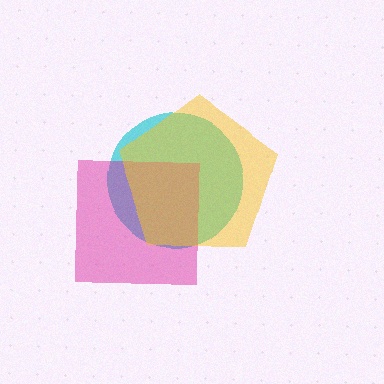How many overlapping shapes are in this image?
There are 3 overlapping shapes in the image.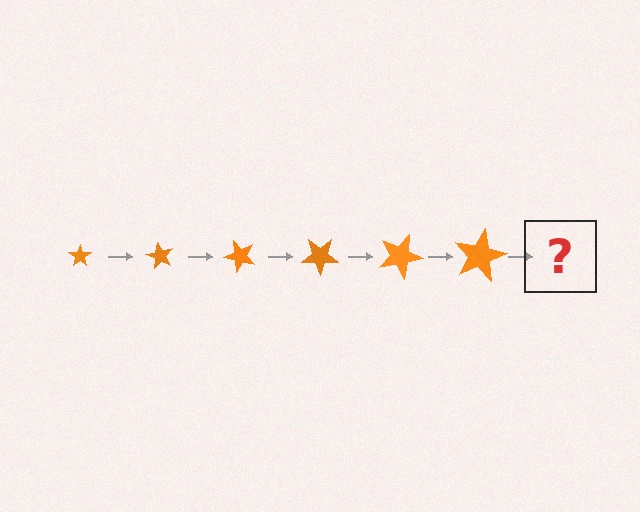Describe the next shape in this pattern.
It should be a star, larger than the previous one and rotated 360 degrees from the start.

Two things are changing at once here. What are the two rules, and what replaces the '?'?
The two rules are that the star grows larger each step and it rotates 60 degrees each step. The '?' should be a star, larger than the previous one and rotated 360 degrees from the start.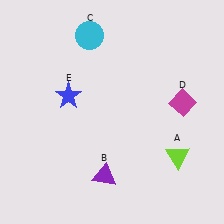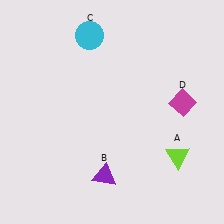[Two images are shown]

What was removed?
The blue star (E) was removed in Image 2.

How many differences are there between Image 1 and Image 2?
There is 1 difference between the two images.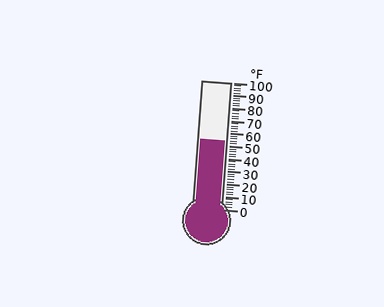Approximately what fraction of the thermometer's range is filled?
The thermometer is filled to approximately 55% of its range.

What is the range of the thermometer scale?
The thermometer scale ranges from 0°F to 100°F.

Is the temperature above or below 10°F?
The temperature is above 10°F.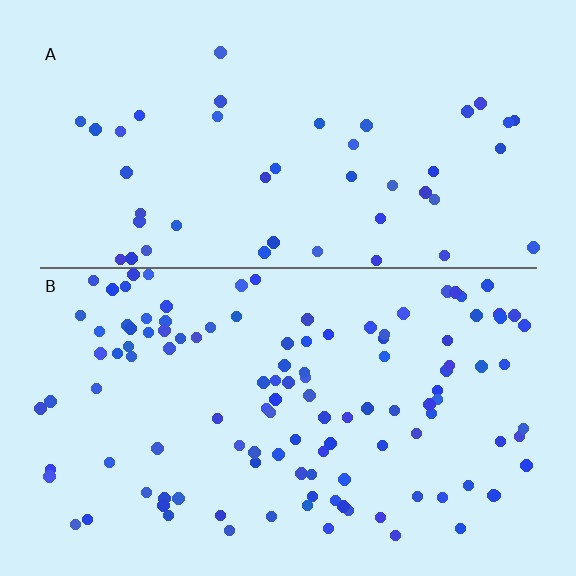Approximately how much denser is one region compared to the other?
Approximately 2.7× — region B over region A.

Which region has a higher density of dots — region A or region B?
B (the bottom).